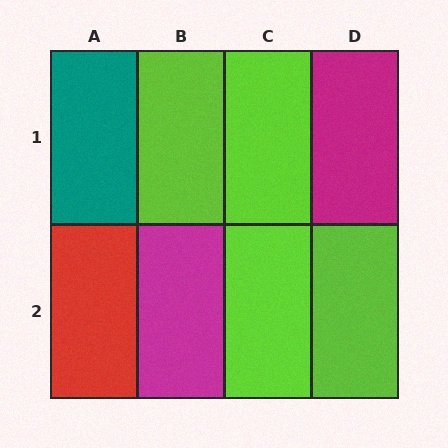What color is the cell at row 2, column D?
Lime.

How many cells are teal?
1 cell is teal.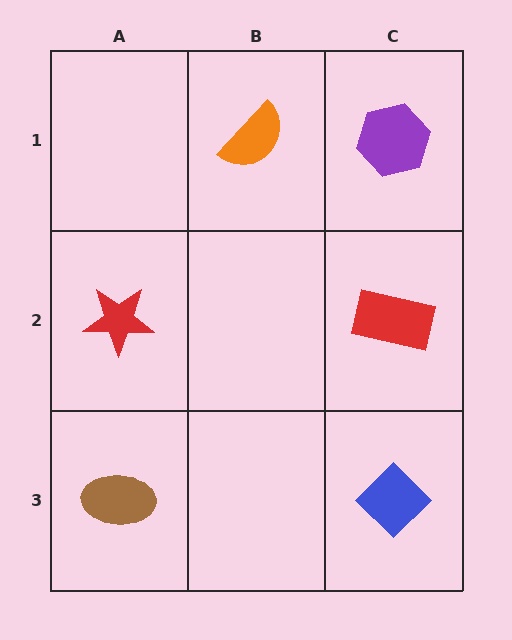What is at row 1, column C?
A purple hexagon.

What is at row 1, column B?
An orange semicircle.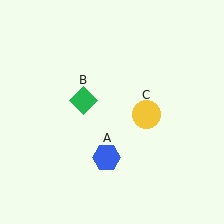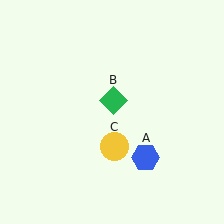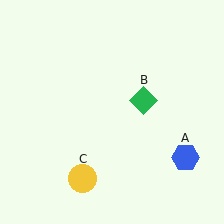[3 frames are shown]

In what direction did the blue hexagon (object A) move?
The blue hexagon (object A) moved right.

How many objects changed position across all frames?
3 objects changed position: blue hexagon (object A), green diamond (object B), yellow circle (object C).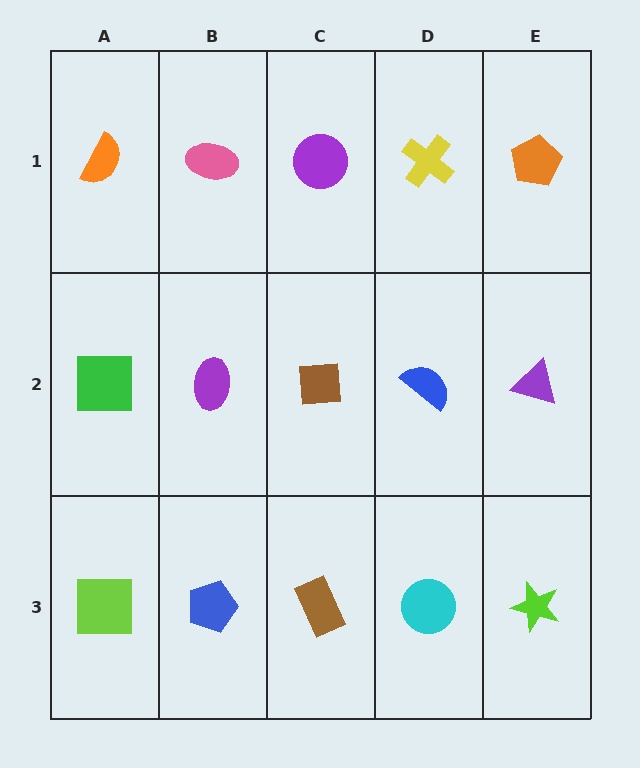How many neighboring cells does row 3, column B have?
3.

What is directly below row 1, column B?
A purple ellipse.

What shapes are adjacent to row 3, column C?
A brown square (row 2, column C), a blue pentagon (row 3, column B), a cyan circle (row 3, column D).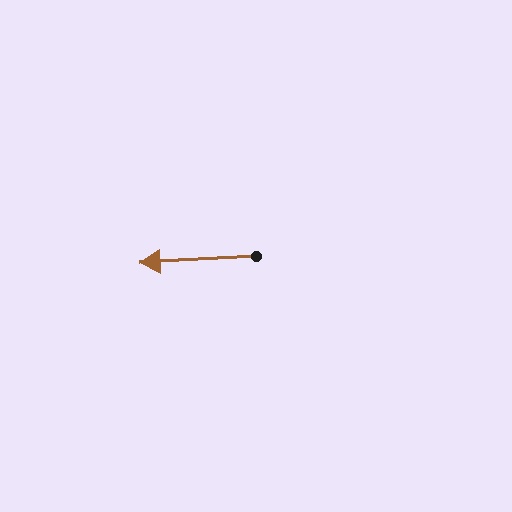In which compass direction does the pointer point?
West.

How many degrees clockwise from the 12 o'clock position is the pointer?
Approximately 267 degrees.